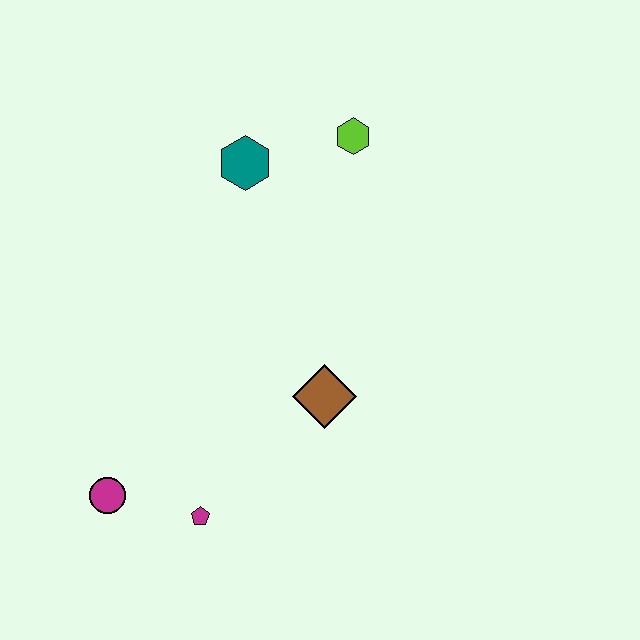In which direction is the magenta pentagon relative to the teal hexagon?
The magenta pentagon is below the teal hexagon.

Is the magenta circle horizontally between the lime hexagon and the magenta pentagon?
No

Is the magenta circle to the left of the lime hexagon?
Yes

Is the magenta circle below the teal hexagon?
Yes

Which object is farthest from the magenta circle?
The lime hexagon is farthest from the magenta circle.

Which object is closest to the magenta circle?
The magenta pentagon is closest to the magenta circle.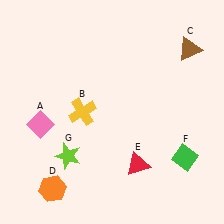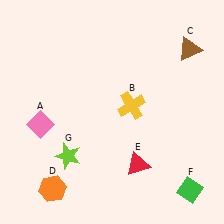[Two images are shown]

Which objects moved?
The objects that moved are: the yellow cross (B), the green diamond (F).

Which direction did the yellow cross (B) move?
The yellow cross (B) moved right.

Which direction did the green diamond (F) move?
The green diamond (F) moved down.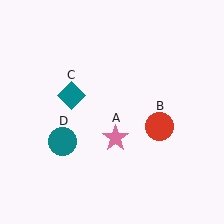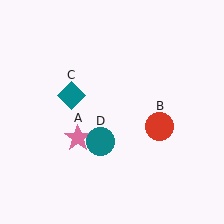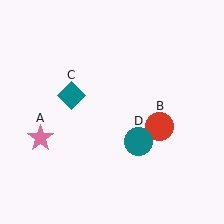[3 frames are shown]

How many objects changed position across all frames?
2 objects changed position: pink star (object A), teal circle (object D).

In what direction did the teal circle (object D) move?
The teal circle (object D) moved right.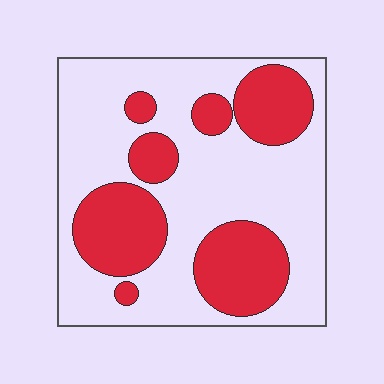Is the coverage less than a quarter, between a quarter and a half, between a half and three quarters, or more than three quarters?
Between a quarter and a half.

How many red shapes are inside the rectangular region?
7.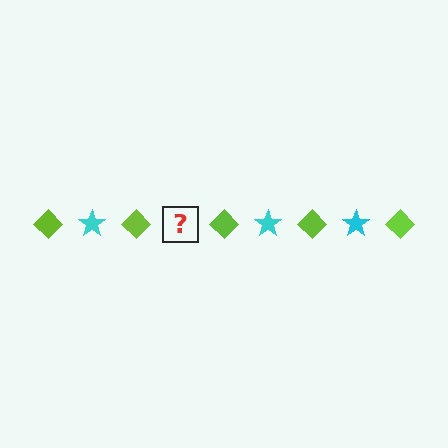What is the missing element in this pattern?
The missing element is a cyan star.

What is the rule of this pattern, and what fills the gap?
The rule is that the pattern alternates between lime diamond and cyan star. The gap should be filled with a cyan star.